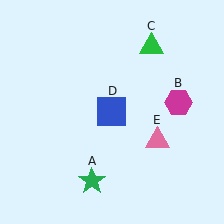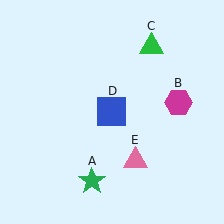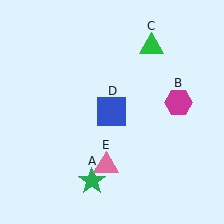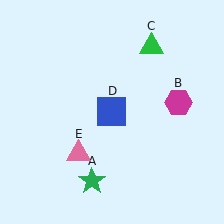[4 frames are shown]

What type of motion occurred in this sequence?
The pink triangle (object E) rotated clockwise around the center of the scene.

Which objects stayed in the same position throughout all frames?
Green star (object A) and magenta hexagon (object B) and green triangle (object C) and blue square (object D) remained stationary.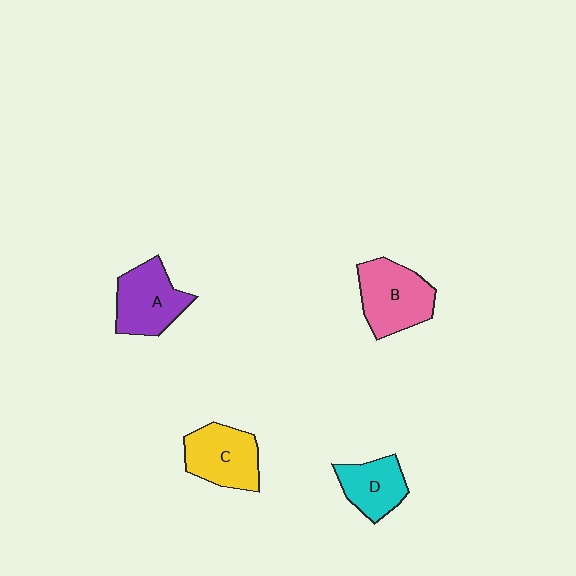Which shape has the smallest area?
Shape D (cyan).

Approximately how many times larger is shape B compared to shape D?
Approximately 1.4 times.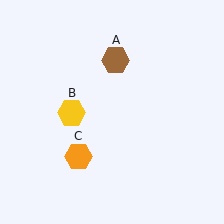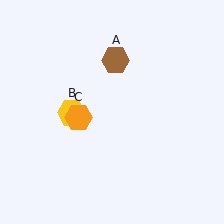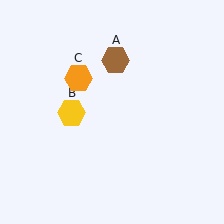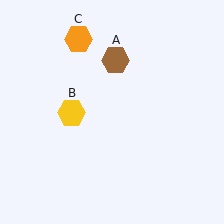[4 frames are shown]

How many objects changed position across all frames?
1 object changed position: orange hexagon (object C).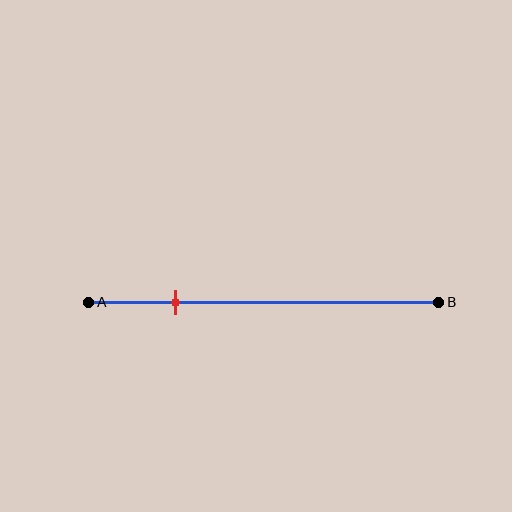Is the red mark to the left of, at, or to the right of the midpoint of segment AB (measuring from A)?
The red mark is to the left of the midpoint of segment AB.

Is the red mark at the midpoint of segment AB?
No, the mark is at about 25% from A, not at the 50% midpoint.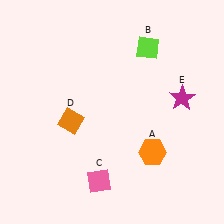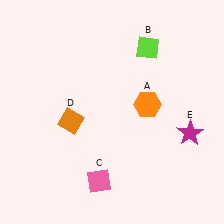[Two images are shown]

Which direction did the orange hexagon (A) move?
The orange hexagon (A) moved up.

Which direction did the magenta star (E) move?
The magenta star (E) moved down.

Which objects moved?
The objects that moved are: the orange hexagon (A), the magenta star (E).